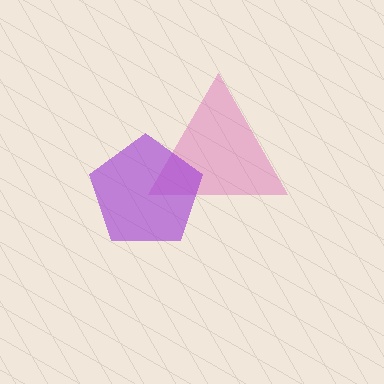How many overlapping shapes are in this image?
There are 2 overlapping shapes in the image.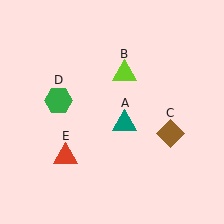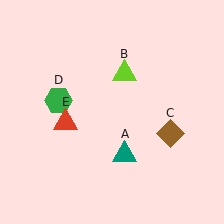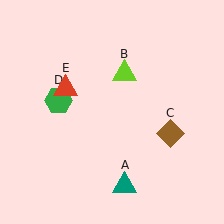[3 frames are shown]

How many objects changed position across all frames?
2 objects changed position: teal triangle (object A), red triangle (object E).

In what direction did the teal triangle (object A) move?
The teal triangle (object A) moved down.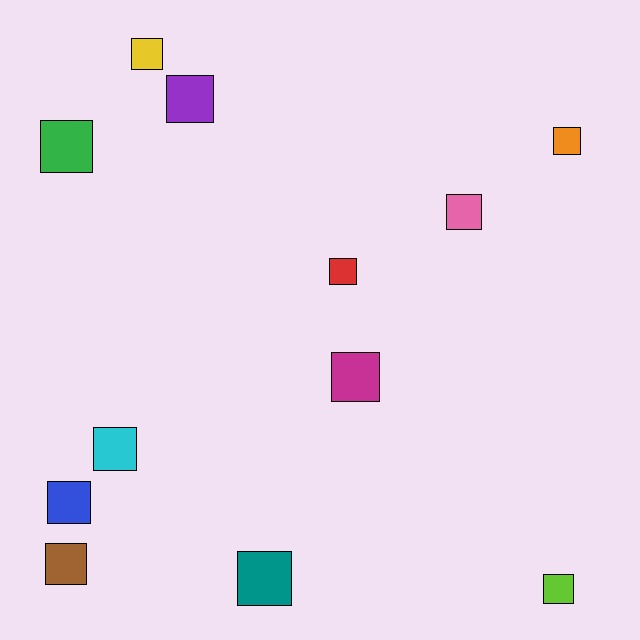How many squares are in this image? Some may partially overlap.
There are 12 squares.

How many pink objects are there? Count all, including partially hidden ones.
There is 1 pink object.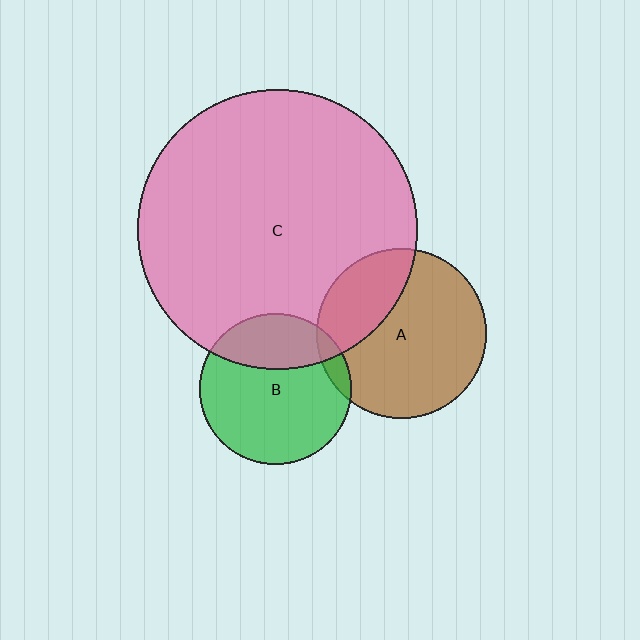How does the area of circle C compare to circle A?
Approximately 2.7 times.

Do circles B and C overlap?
Yes.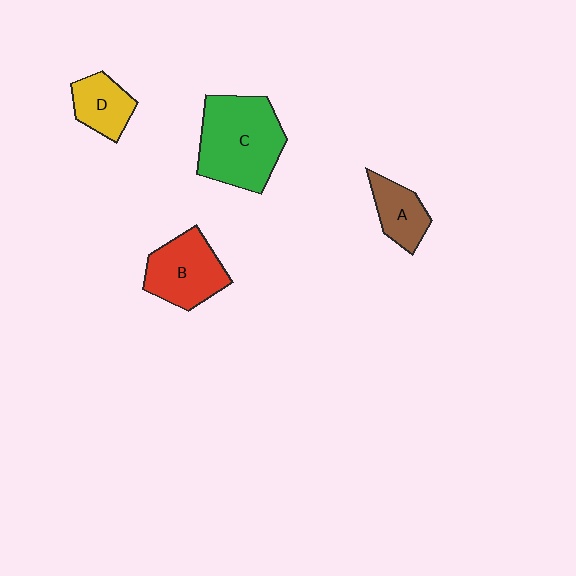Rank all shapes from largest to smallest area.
From largest to smallest: C (green), B (red), D (yellow), A (brown).